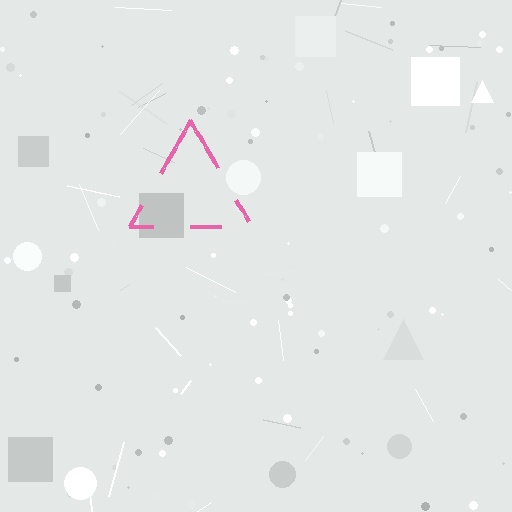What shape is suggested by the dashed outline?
The dashed outline suggests a triangle.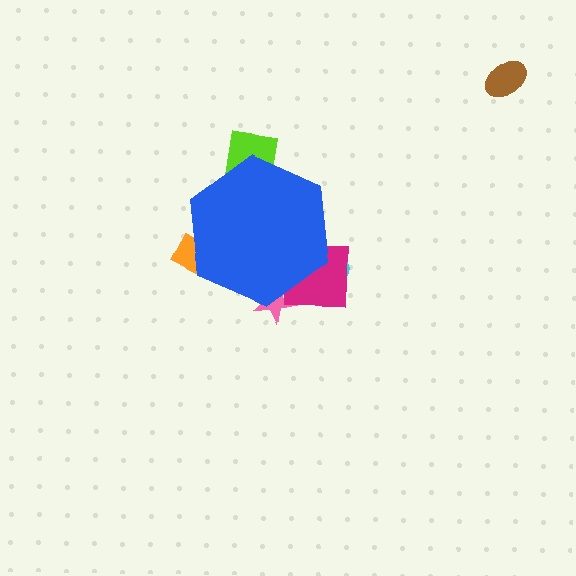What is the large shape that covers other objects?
A blue hexagon.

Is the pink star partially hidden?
Yes, the pink star is partially hidden behind the blue hexagon.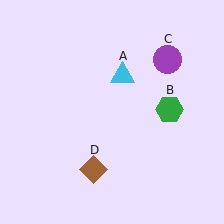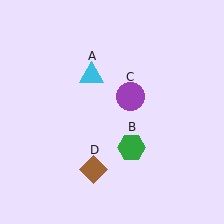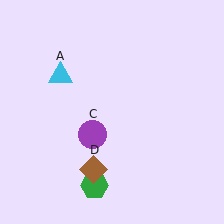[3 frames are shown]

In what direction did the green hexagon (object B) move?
The green hexagon (object B) moved down and to the left.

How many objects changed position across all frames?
3 objects changed position: cyan triangle (object A), green hexagon (object B), purple circle (object C).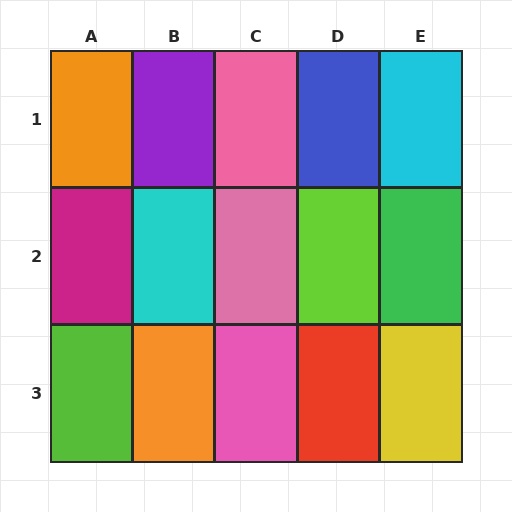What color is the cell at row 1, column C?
Pink.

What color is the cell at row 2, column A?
Magenta.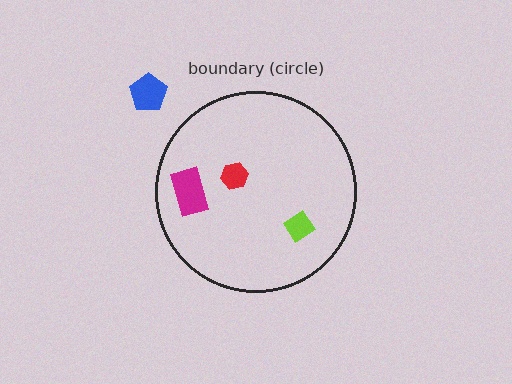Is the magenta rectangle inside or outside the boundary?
Inside.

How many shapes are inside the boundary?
3 inside, 1 outside.